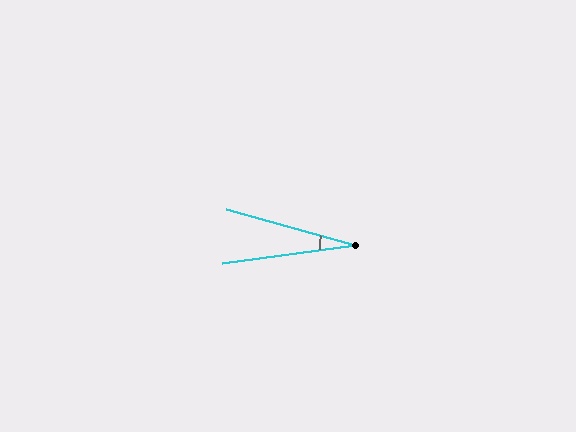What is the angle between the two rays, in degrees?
Approximately 23 degrees.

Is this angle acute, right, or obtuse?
It is acute.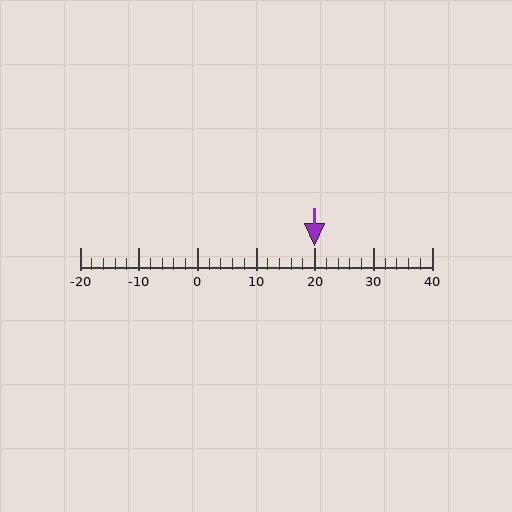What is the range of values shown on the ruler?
The ruler shows values from -20 to 40.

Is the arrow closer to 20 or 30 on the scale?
The arrow is closer to 20.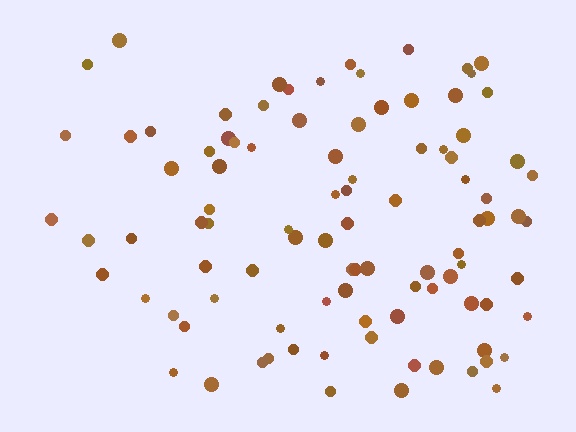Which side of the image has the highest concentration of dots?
The right.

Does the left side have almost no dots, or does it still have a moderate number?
Still a moderate number, just noticeably fewer than the right.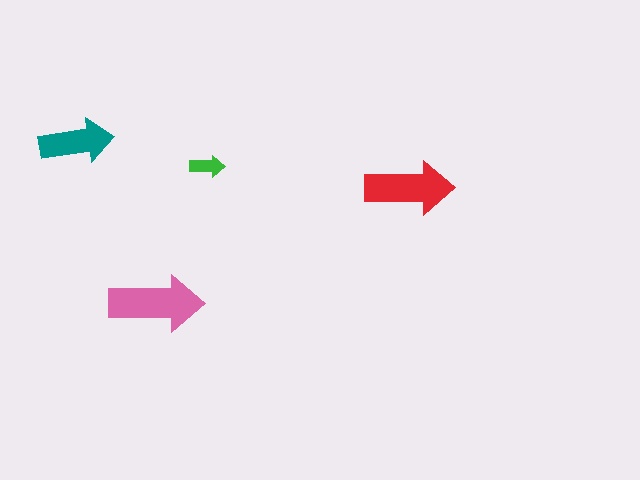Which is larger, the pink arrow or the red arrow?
The pink one.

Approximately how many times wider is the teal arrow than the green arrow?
About 2 times wider.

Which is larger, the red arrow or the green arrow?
The red one.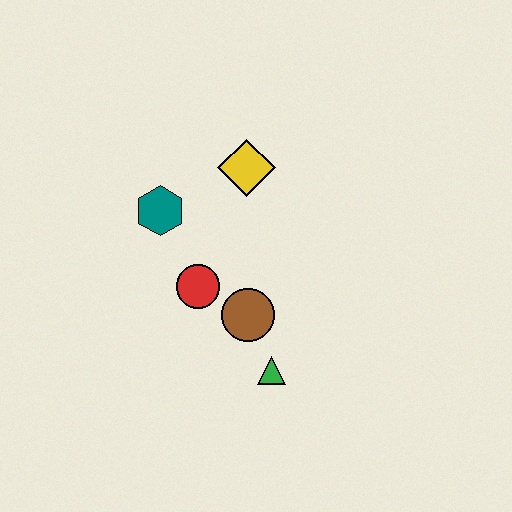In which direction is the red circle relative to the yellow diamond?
The red circle is below the yellow diamond.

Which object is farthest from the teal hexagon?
The green triangle is farthest from the teal hexagon.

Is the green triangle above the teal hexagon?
No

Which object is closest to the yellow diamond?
The teal hexagon is closest to the yellow diamond.